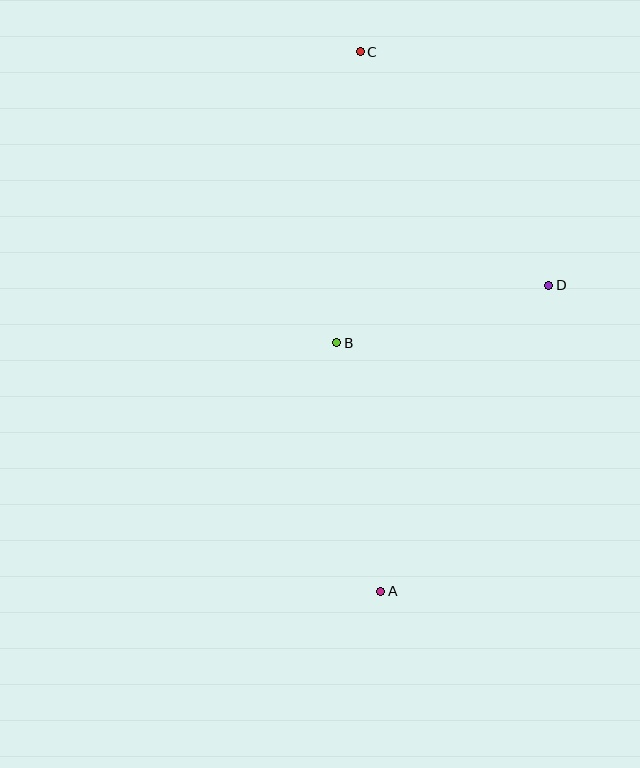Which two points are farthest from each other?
Points A and C are farthest from each other.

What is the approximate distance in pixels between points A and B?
The distance between A and B is approximately 252 pixels.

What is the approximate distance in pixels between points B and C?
The distance between B and C is approximately 292 pixels.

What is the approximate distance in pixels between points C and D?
The distance between C and D is approximately 300 pixels.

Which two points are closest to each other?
Points B and D are closest to each other.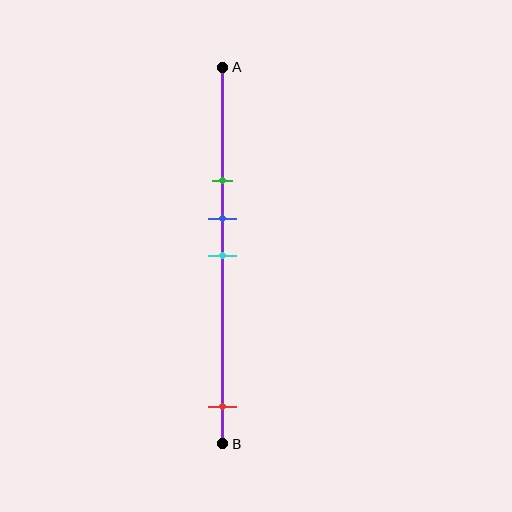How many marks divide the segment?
There are 4 marks dividing the segment.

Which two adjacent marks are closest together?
The blue and cyan marks are the closest adjacent pair.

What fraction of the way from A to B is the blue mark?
The blue mark is approximately 40% (0.4) of the way from A to B.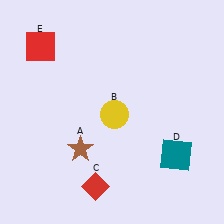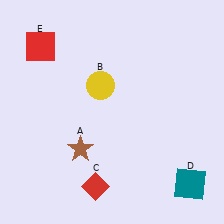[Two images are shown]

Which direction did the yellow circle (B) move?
The yellow circle (B) moved up.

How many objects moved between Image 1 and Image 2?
2 objects moved between the two images.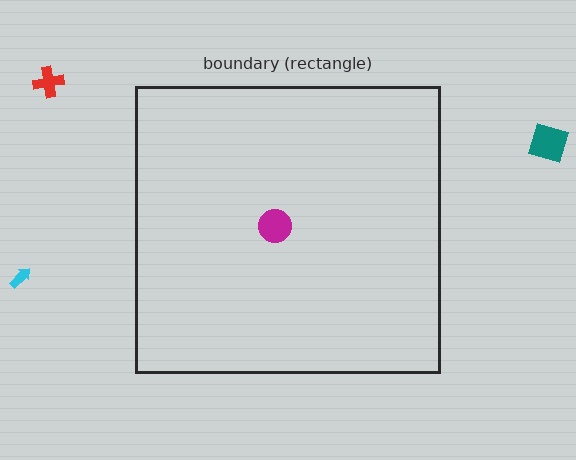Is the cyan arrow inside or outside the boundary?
Outside.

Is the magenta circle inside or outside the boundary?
Inside.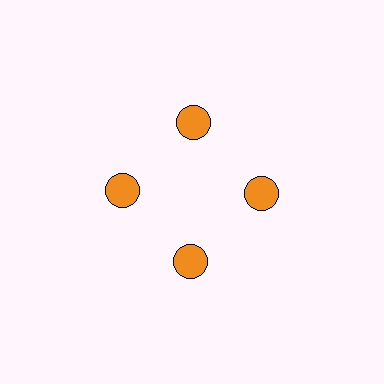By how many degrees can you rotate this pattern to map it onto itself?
The pattern maps onto itself every 90 degrees of rotation.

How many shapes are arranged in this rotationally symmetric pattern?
There are 4 shapes, arranged in 4 groups of 1.